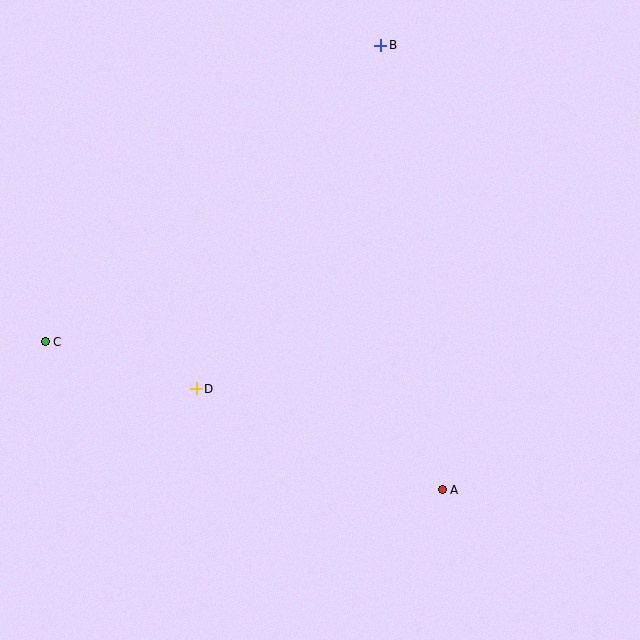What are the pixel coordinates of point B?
Point B is at (381, 45).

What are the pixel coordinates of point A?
Point A is at (442, 490).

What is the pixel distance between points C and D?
The distance between C and D is 158 pixels.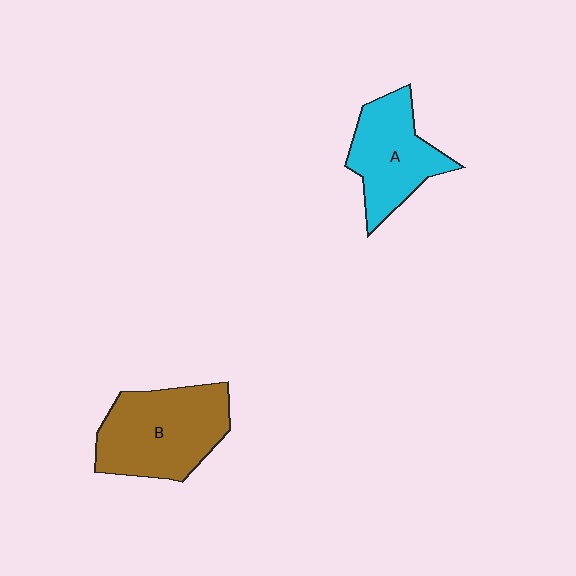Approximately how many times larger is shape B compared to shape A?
Approximately 1.3 times.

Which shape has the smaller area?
Shape A (cyan).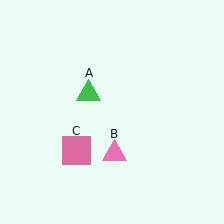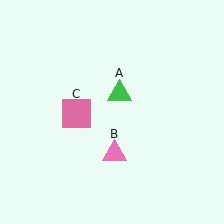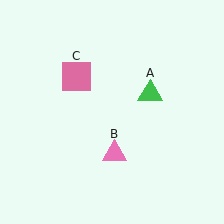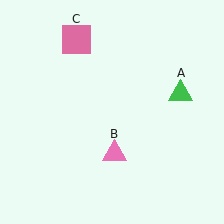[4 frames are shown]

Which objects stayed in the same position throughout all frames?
Pink triangle (object B) remained stationary.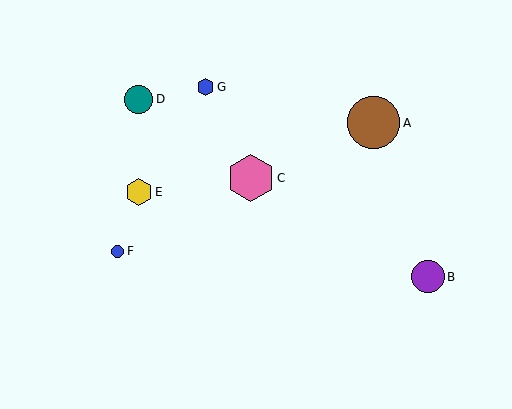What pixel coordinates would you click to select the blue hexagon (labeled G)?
Click at (205, 87) to select the blue hexagon G.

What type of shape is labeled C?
Shape C is a pink hexagon.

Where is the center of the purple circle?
The center of the purple circle is at (428, 277).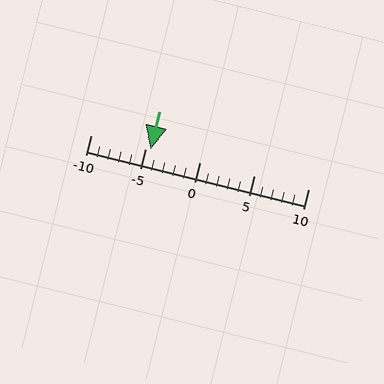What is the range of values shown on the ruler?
The ruler shows values from -10 to 10.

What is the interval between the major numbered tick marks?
The major tick marks are spaced 5 units apart.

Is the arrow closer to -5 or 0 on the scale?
The arrow is closer to -5.